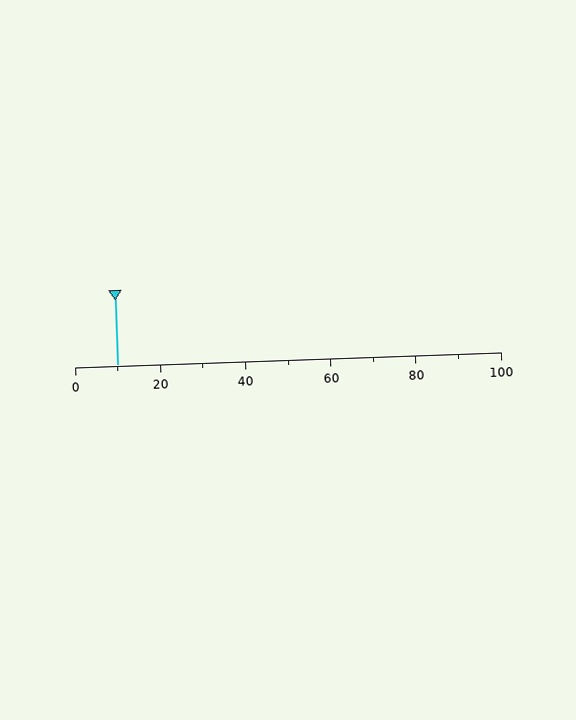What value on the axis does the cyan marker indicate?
The marker indicates approximately 10.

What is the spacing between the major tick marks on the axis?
The major ticks are spaced 20 apart.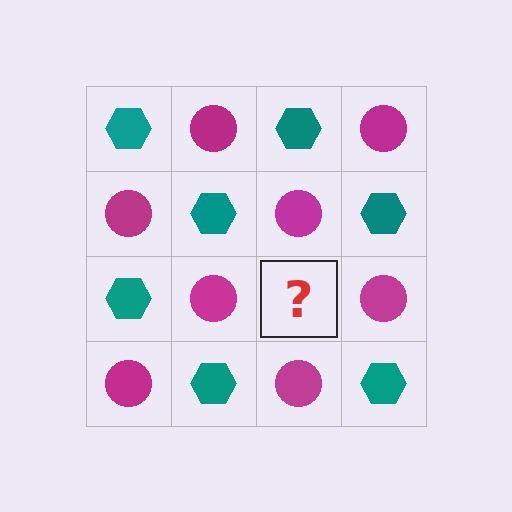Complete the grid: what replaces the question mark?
The question mark should be replaced with a teal hexagon.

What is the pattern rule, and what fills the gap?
The rule is that it alternates teal hexagon and magenta circle in a checkerboard pattern. The gap should be filled with a teal hexagon.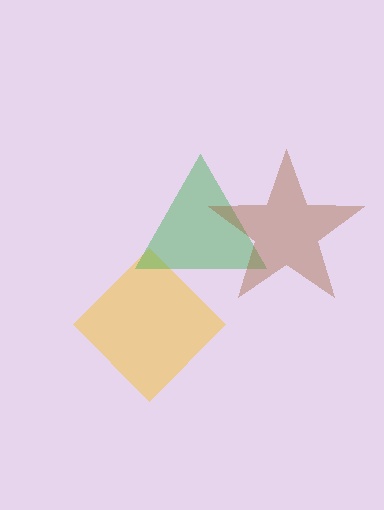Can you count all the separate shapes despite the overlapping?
Yes, there are 3 separate shapes.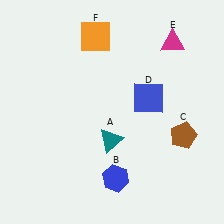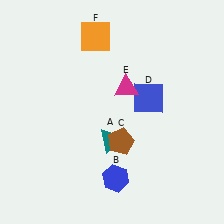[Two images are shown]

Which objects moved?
The objects that moved are: the brown pentagon (C), the magenta triangle (E).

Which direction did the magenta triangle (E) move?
The magenta triangle (E) moved left.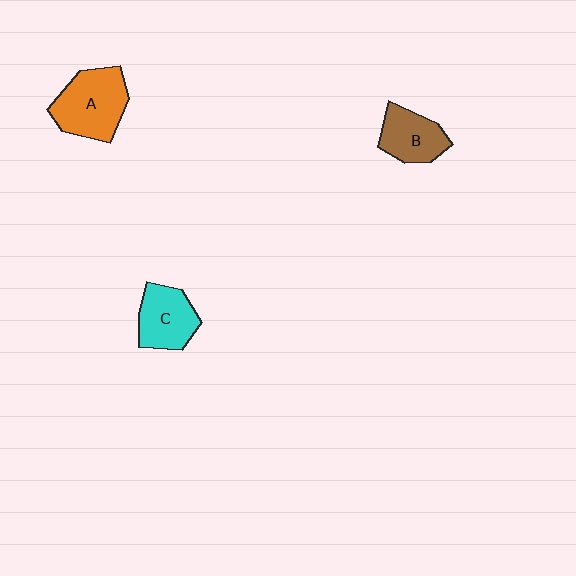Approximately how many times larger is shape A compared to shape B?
Approximately 1.4 times.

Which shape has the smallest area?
Shape B (brown).